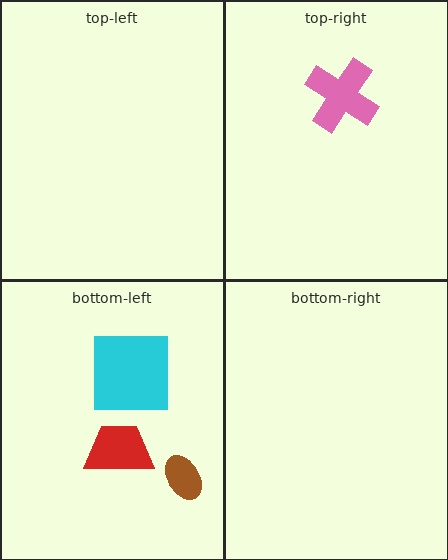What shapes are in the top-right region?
The pink cross.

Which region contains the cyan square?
The bottom-left region.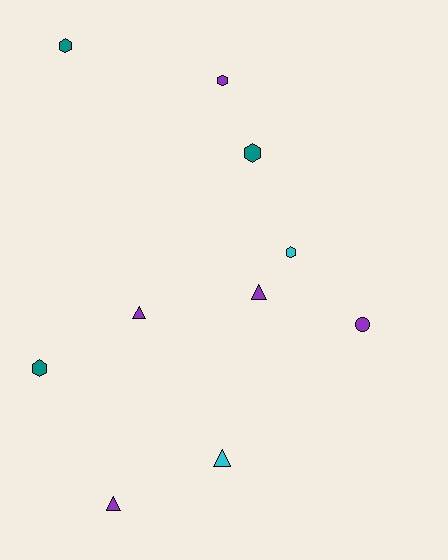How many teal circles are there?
There are no teal circles.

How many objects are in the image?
There are 10 objects.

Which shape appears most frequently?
Hexagon, with 5 objects.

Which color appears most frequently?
Purple, with 5 objects.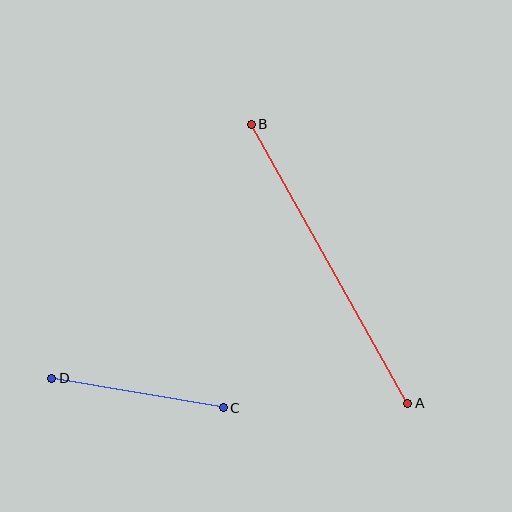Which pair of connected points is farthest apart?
Points A and B are farthest apart.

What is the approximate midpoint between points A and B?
The midpoint is at approximately (330, 264) pixels.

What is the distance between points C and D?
The distance is approximately 174 pixels.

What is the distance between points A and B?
The distance is approximately 320 pixels.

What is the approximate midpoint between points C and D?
The midpoint is at approximately (137, 393) pixels.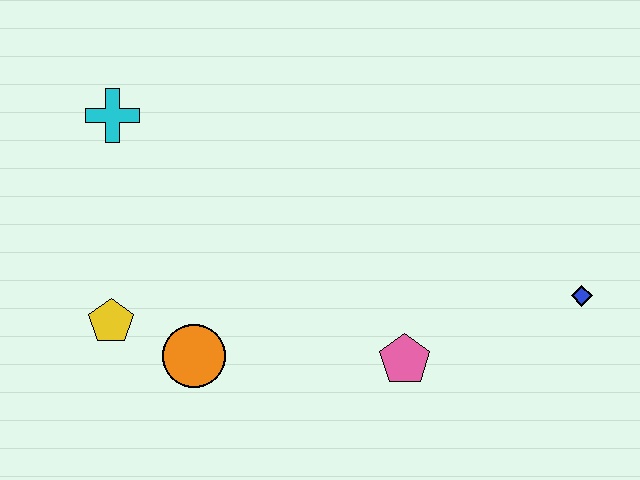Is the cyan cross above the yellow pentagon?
Yes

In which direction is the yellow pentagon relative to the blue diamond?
The yellow pentagon is to the left of the blue diamond.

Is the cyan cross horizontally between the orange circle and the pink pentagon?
No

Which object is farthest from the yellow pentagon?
The blue diamond is farthest from the yellow pentagon.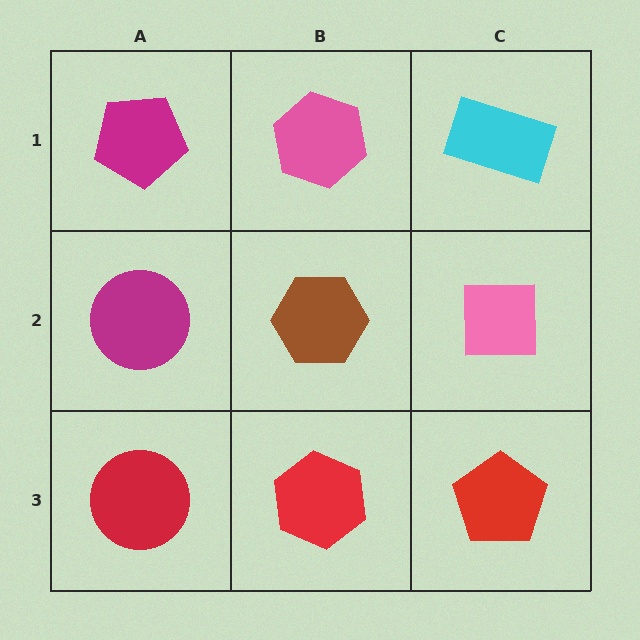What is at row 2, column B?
A brown hexagon.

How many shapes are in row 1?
3 shapes.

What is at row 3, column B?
A red hexagon.